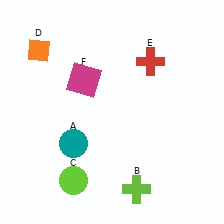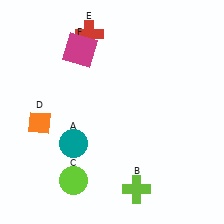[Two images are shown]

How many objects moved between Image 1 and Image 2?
3 objects moved between the two images.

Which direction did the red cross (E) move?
The red cross (E) moved left.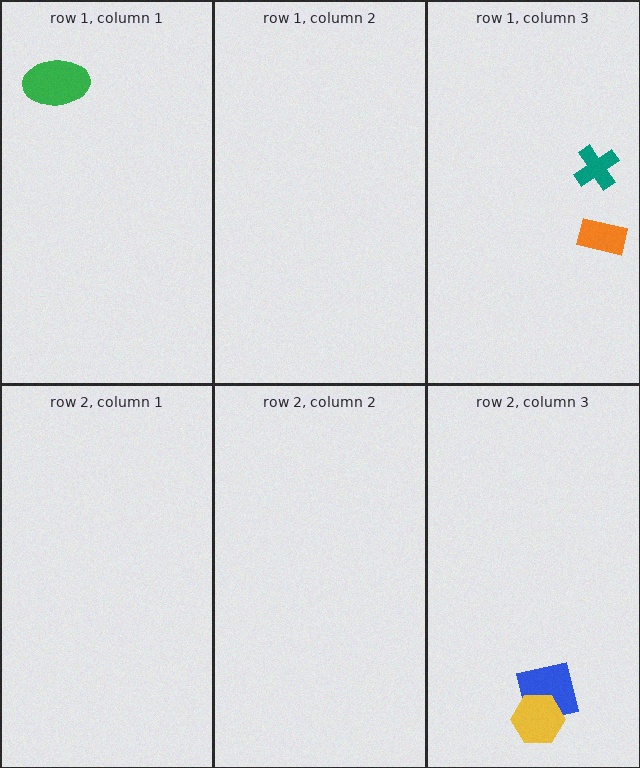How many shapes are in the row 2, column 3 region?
2.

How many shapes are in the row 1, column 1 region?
1.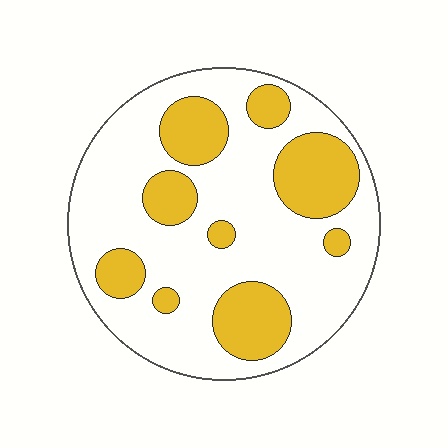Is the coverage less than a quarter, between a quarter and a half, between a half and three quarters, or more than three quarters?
Between a quarter and a half.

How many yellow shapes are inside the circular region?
9.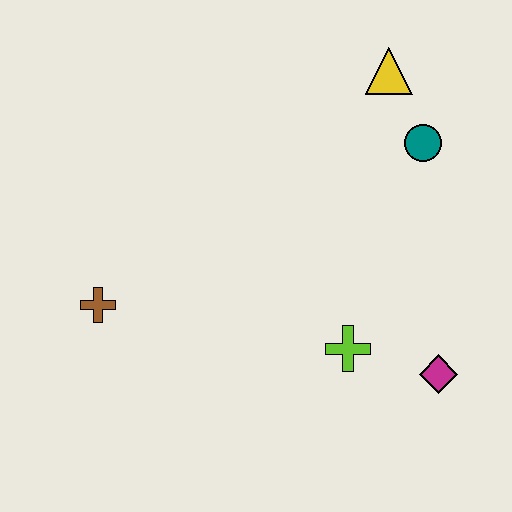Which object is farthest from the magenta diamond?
The brown cross is farthest from the magenta diamond.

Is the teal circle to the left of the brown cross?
No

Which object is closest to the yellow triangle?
The teal circle is closest to the yellow triangle.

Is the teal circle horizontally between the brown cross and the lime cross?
No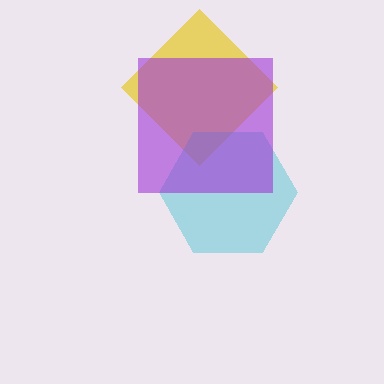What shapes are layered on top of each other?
The layered shapes are: a yellow diamond, a cyan hexagon, a purple square.